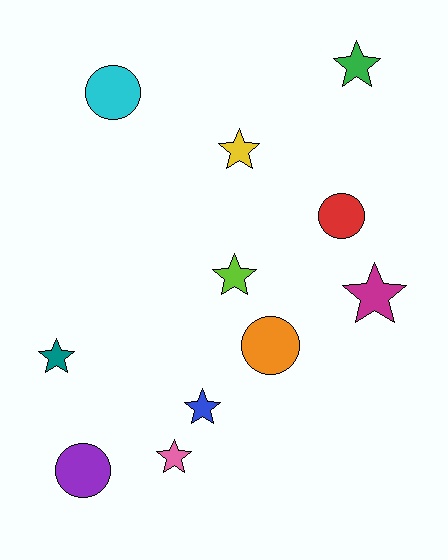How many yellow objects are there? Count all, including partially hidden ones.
There is 1 yellow object.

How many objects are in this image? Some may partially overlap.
There are 11 objects.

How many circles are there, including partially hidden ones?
There are 4 circles.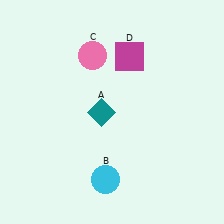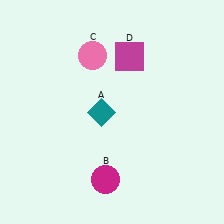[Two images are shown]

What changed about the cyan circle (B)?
In Image 1, B is cyan. In Image 2, it changed to magenta.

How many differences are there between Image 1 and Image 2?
There is 1 difference between the two images.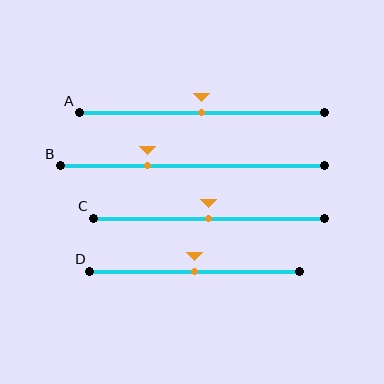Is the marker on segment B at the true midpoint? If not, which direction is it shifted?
No, the marker on segment B is shifted to the left by about 17% of the segment length.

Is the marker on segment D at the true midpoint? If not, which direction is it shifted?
Yes, the marker on segment D is at the true midpoint.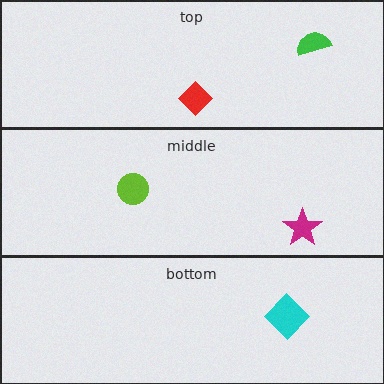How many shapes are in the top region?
2.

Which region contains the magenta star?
The middle region.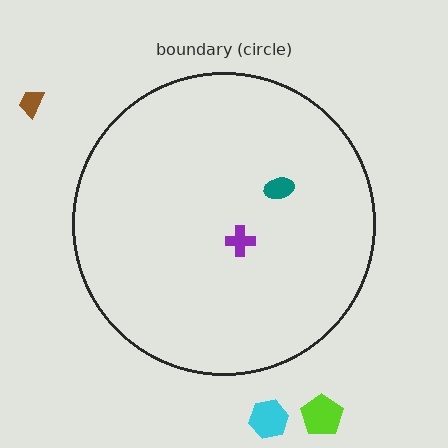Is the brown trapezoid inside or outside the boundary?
Outside.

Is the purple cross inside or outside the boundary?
Inside.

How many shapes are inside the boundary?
2 inside, 3 outside.